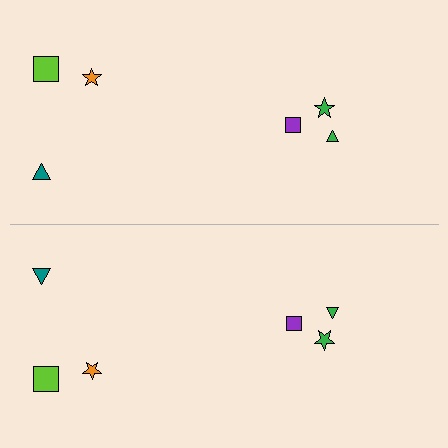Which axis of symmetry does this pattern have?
The pattern has a horizontal axis of symmetry running through the center of the image.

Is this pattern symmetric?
Yes, this pattern has bilateral (reflection) symmetry.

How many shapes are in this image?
There are 12 shapes in this image.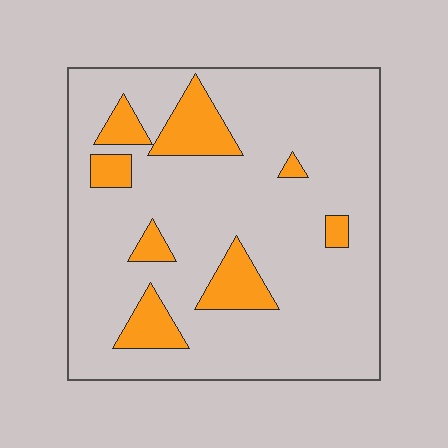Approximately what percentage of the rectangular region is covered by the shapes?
Approximately 15%.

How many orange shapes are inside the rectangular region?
8.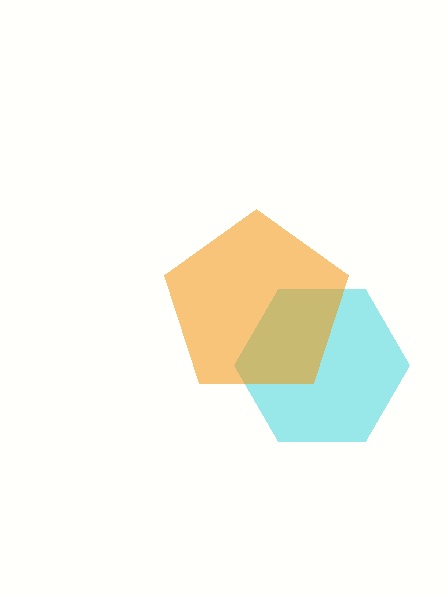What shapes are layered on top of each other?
The layered shapes are: a cyan hexagon, an orange pentagon.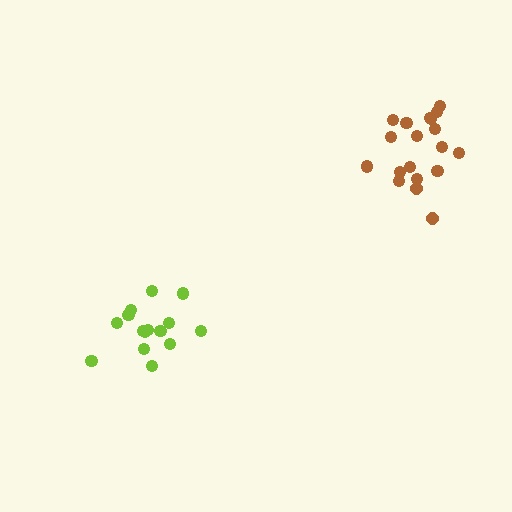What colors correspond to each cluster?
The clusters are colored: brown, lime.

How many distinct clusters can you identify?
There are 2 distinct clusters.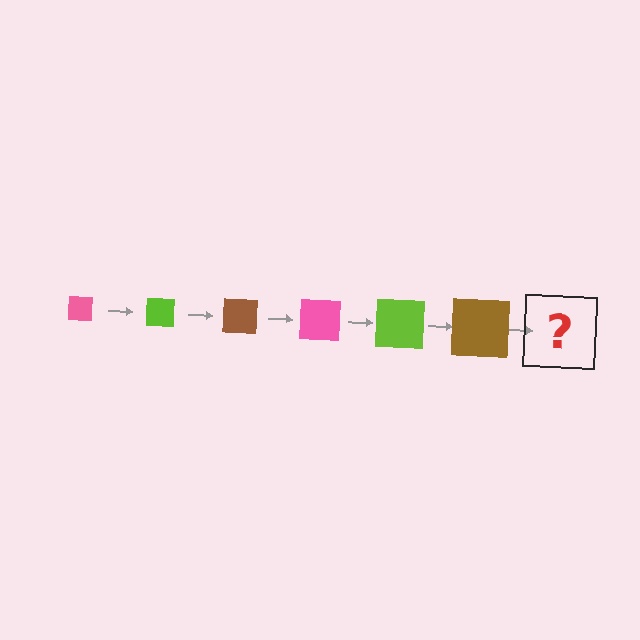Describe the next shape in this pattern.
It should be a pink square, larger than the previous one.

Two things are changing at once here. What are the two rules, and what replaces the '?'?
The two rules are that the square grows larger each step and the color cycles through pink, lime, and brown. The '?' should be a pink square, larger than the previous one.